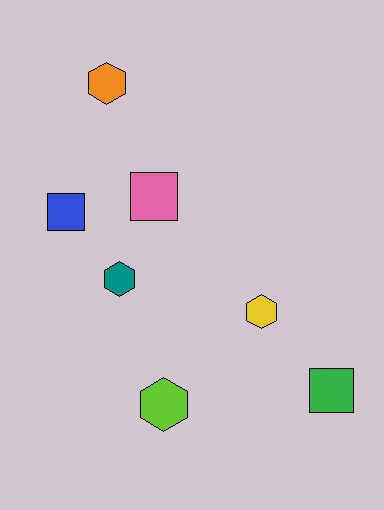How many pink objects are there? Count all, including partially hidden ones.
There is 1 pink object.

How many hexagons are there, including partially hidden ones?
There are 4 hexagons.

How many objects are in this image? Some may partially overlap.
There are 7 objects.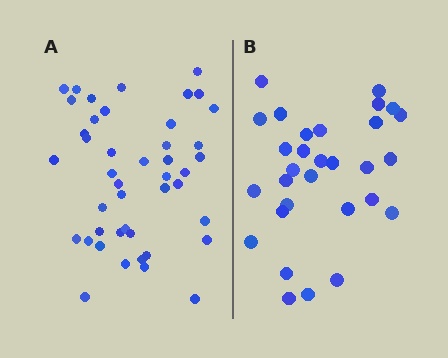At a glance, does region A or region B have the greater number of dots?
Region A (the left region) has more dots.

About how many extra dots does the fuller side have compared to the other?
Region A has approximately 15 more dots than region B.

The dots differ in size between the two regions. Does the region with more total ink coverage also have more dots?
No. Region B has more total ink coverage because its dots are larger, but region A actually contains more individual dots. Total area can be misleading — the number of items is what matters here.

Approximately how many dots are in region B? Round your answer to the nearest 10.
About 30 dots.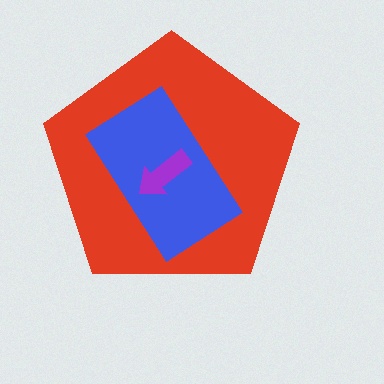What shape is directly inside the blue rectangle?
The purple arrow.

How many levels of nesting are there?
3.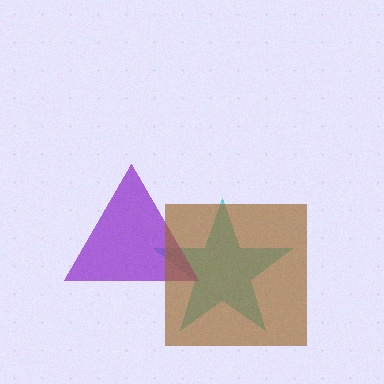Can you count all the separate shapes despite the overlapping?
Yes, there are 3 separate shapes.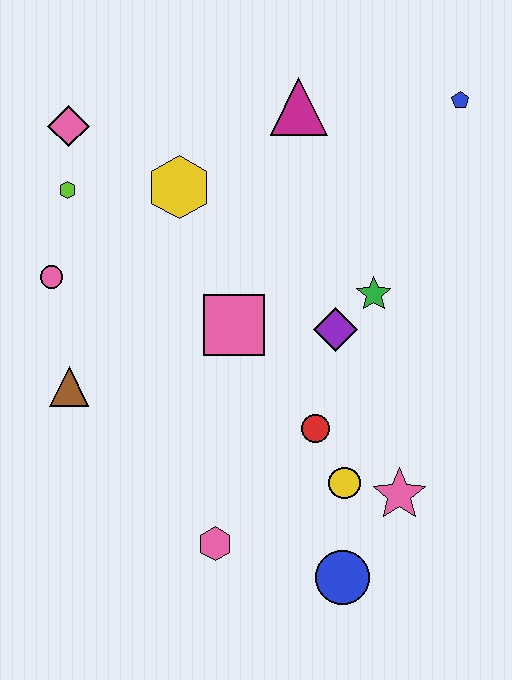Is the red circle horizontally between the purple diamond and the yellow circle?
No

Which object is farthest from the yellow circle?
The pink diamond is farthest from the yellow circle.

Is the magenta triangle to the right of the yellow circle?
No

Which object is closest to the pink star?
The yellow circle is closest to the pink star.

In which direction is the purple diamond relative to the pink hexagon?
The purple diamond is above the pink hexagon.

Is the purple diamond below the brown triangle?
No